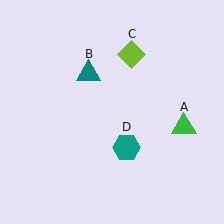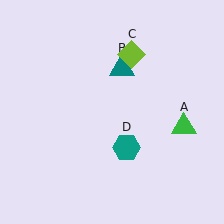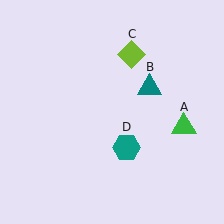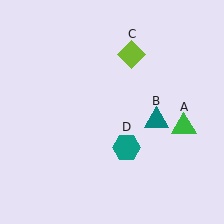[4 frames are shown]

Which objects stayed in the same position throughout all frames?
Green triangle (object A) and lime diamond (object C) and teal hexagon (object D) remained stationary.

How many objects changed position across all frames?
1 object changed position: teal triangle (object B).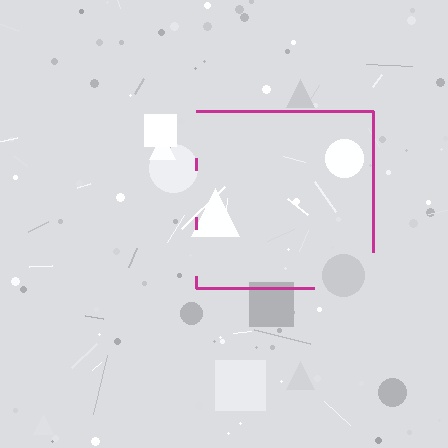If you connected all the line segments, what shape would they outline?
They would outline a square.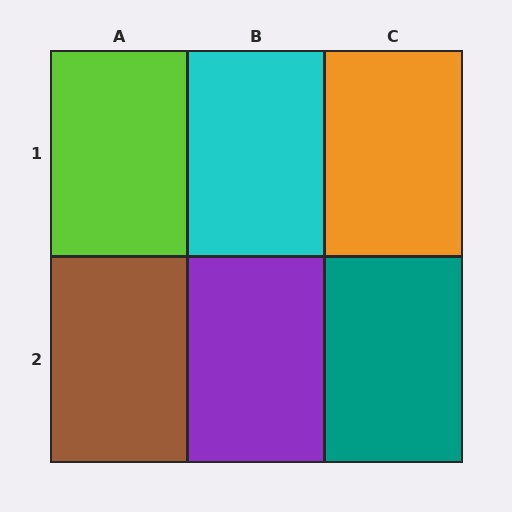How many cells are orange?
1 cell is orange.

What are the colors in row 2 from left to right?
Brown, purple, teal.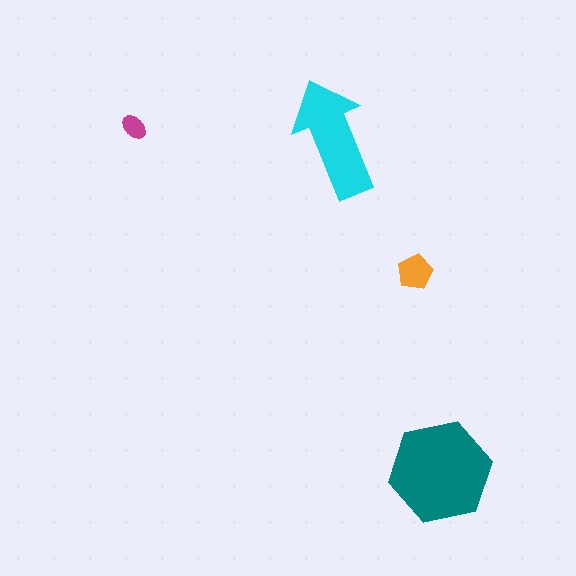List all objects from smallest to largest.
The magenta ellipse, the orange pentagon, the cyan arrow, the teal hexagon.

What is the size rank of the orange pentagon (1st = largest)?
3rd.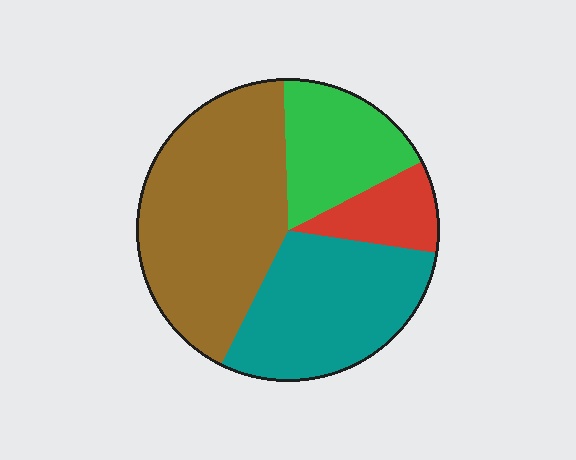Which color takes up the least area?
Red, at roughly 10%.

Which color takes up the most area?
Brown, at roughly 40%.